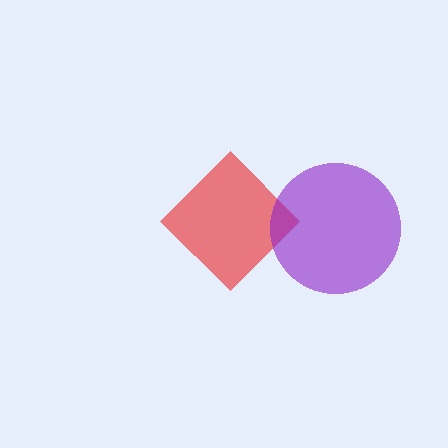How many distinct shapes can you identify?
There are 2 distinct shapes: a red diamond, a purple circle.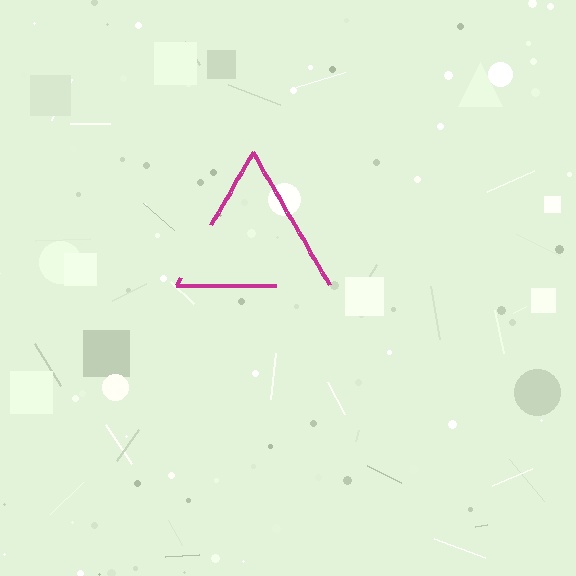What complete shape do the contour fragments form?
The contour fragments form a triangle.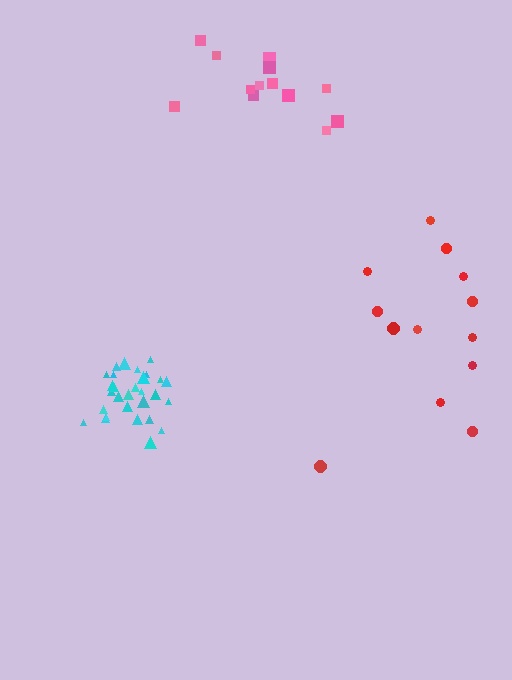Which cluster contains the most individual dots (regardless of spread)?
Cyan (30).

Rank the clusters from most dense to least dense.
cyan, pink, red.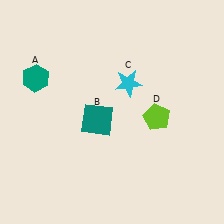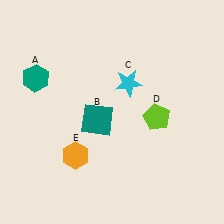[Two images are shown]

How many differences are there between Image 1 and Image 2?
There is 1 difference between the two images.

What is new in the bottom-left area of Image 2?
An orange hexagon (E) was added in the bottom-left area of Image 2.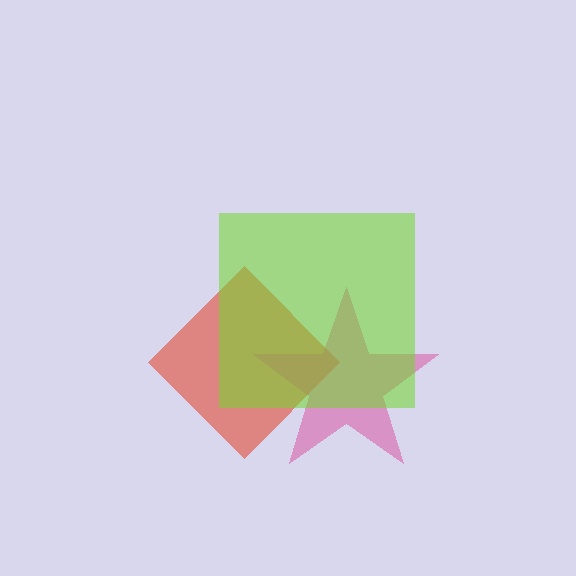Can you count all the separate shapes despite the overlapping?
Yes, there are 3 separate shapes.